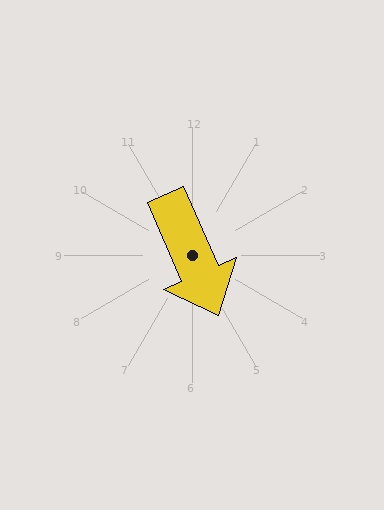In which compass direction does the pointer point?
Southeast.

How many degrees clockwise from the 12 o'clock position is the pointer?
Approximately 156 degrees.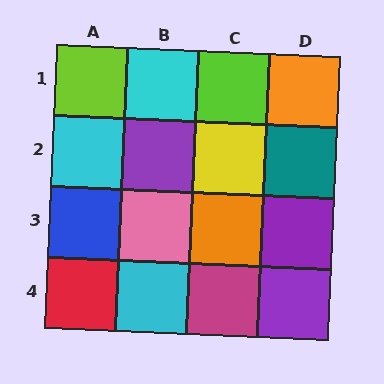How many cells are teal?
1 cell is teal.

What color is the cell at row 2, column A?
Cyan.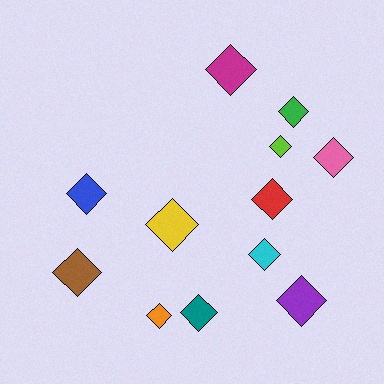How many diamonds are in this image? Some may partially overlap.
There are 12 diamonds.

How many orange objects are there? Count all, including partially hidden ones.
There is 1 orange object.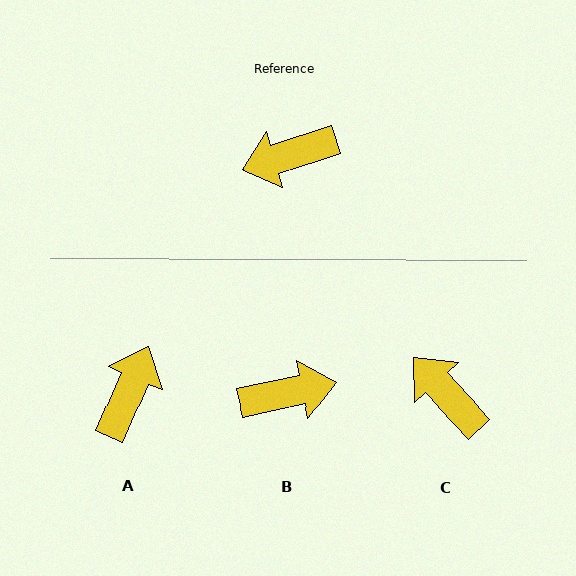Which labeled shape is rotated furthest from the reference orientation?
B, about 175 degrees away.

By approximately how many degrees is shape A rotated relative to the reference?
Approximately 131 degrees clockwise.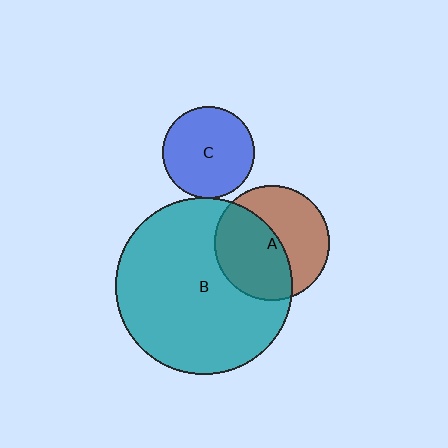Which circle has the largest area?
Circle B (teal).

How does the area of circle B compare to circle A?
Approximately 2.4 times.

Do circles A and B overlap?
Yes.